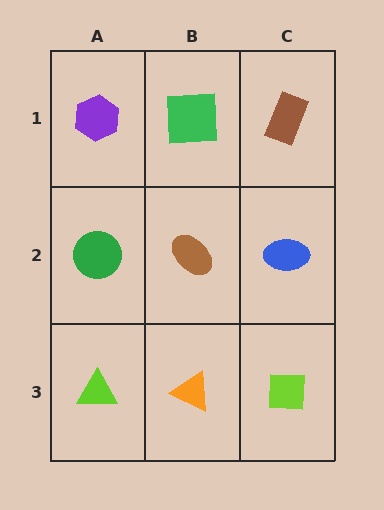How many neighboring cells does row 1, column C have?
2.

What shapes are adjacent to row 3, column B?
A brown ellipse (row 2, column B), a lime triangle (row 3, column A), a lime square (row 3, column C).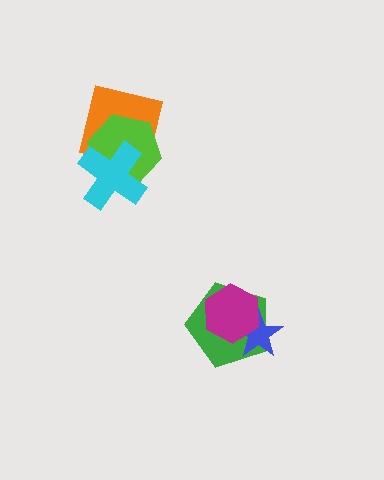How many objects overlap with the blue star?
2 objects overlap with the blue star.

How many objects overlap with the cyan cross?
2 objects overlap with the cyan cross.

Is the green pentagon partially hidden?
Yes, it is partially covered by another shape.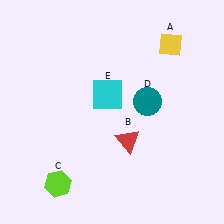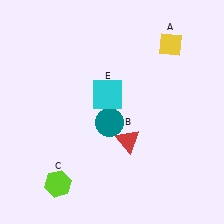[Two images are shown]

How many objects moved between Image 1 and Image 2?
1 object moved between the two images.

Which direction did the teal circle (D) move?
The teal circle (D) moved left.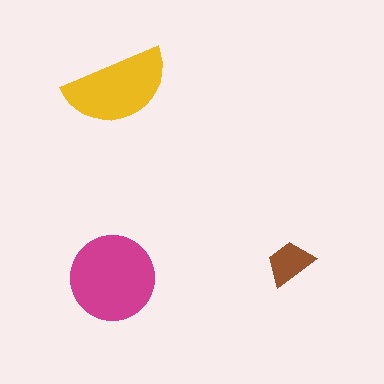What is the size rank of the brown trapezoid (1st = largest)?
3rd.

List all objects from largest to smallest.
The magenta circle, the yellow semicircle, the brown trapezoid.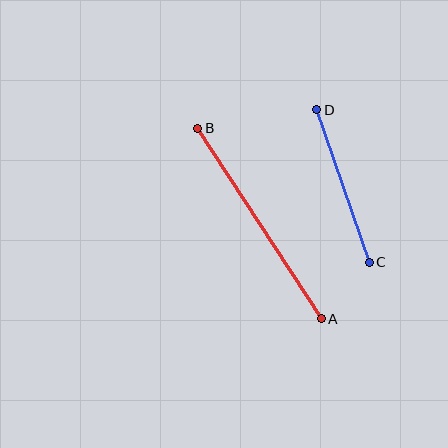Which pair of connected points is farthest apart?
Points A and B are farthest apart.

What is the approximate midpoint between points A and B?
The midpoint is at approximately (260, 223) pixels.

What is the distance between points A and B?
The distance is approximately 227 pixels.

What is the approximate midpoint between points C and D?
The midpoint is at approximately (343, 186) pixels.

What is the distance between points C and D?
The distance is approximately 161 pixels.